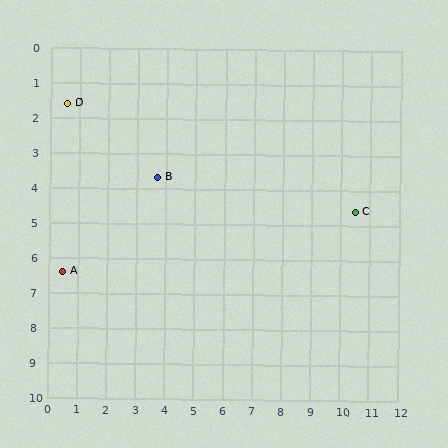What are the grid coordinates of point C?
Point C is at approximately (10.5, 4.6).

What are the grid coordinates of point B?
Point B is at approximately (3.7, 3.7).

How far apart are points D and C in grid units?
Points D and C are about 10.3 grid units apart.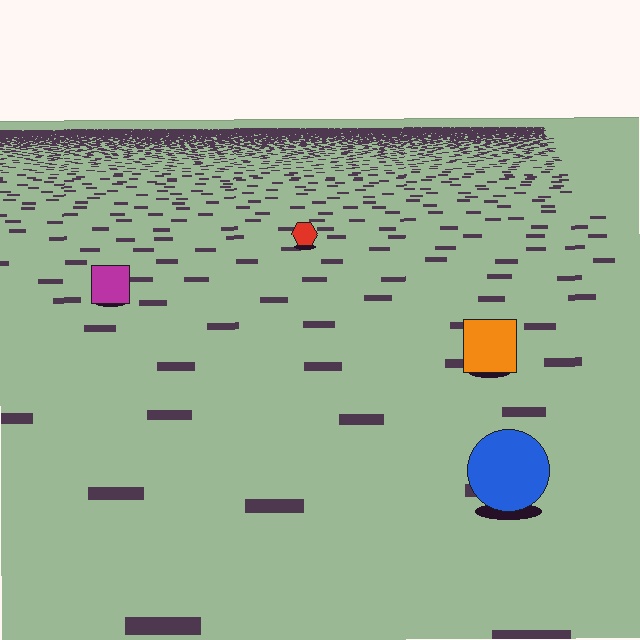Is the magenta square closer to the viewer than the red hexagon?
Yes. The magenta square is closer — you can tell from the texture gradient: the ground texture is coarser near it.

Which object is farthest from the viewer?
The red hexagon is farthest from the viewer. It appears smaller and the ground texture around it is denser.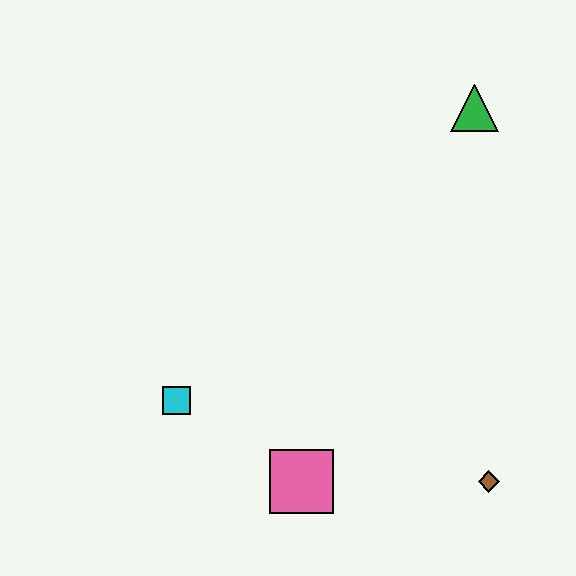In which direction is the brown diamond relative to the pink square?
The brown diamond is to the right of the pink square.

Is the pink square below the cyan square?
Yes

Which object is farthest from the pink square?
The green triangle is farthest from the pink square.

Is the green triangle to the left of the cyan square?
No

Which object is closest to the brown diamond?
The pink square is closest to the brown diamond.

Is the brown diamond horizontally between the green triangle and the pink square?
No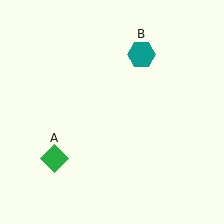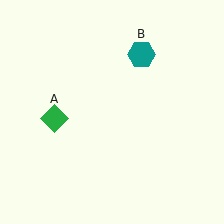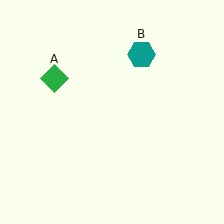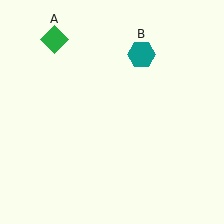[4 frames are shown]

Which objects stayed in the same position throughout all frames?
Teal hexagon (object B) remained stationary.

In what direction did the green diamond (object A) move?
The green diamond (object A) moved up.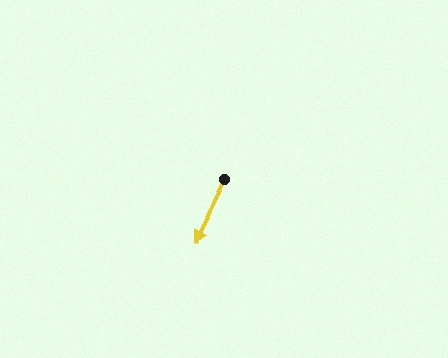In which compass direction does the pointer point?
Southwest.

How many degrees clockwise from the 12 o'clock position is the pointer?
Approximately 206 degrees.